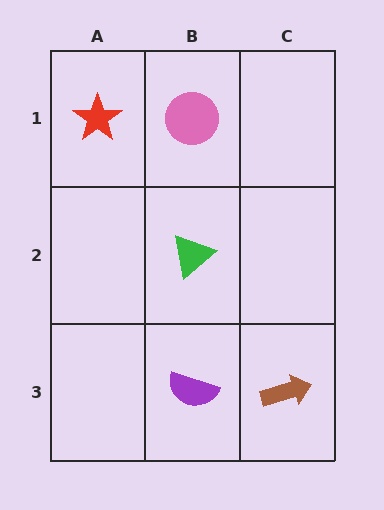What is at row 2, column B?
A green triangle.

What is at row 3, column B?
A purple semicircle.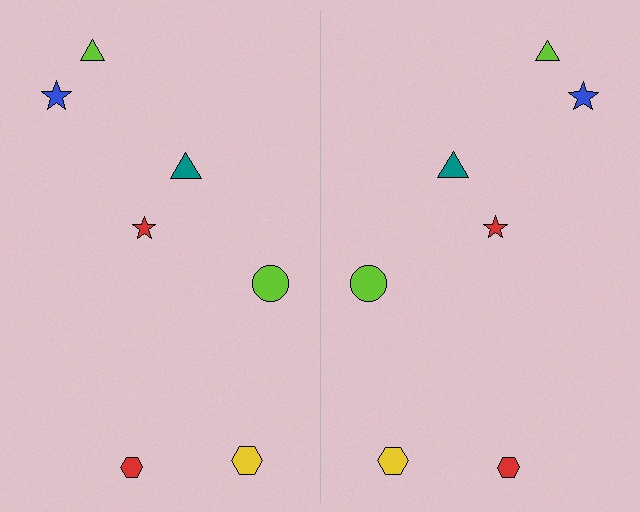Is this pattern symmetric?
Yes, this pattern has bilateral (reflection) symmetry.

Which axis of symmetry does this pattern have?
The pattern has a vertical axis of symmetry running through the center of the image.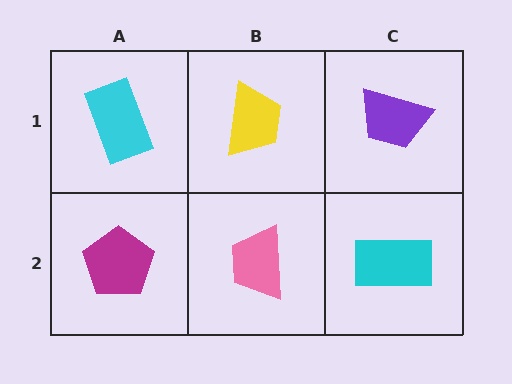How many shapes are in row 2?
3 shapes.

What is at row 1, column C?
A purple trapezoid.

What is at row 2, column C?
A cyan rectangle.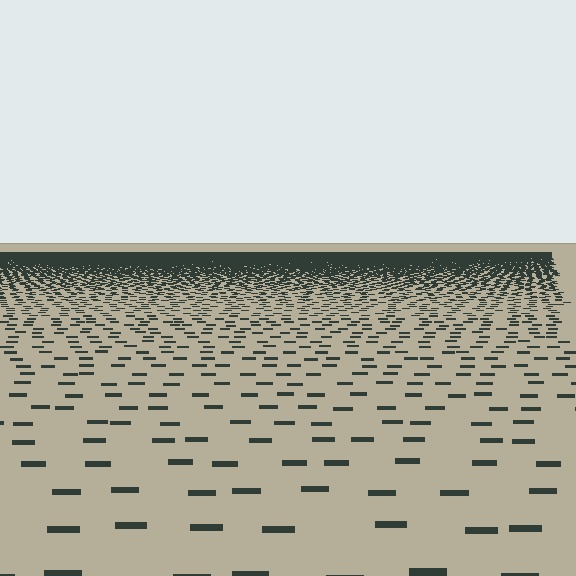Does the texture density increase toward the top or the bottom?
Density increases toward the top.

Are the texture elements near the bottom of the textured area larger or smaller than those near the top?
Larger. Near the bottom, elements are closer to the viewer and appear at a bigger on-screen size.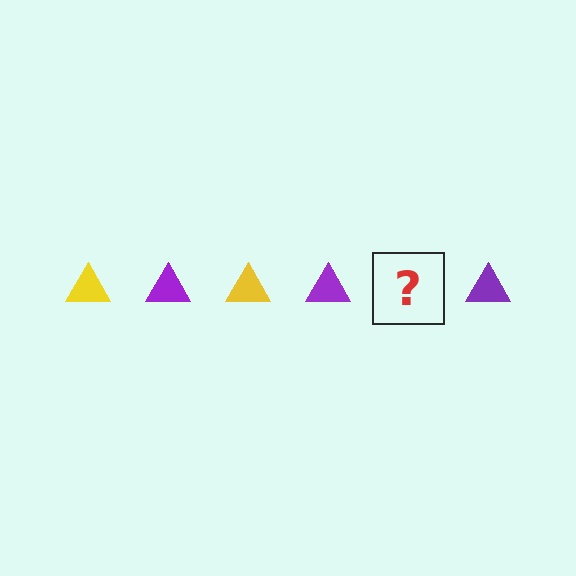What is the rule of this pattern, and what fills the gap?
The rule is that the pattern cycles through yellow, purple triangles. The gap should be filled with a yellow triangle.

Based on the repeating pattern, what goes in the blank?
The blank should be a yellow triangle.